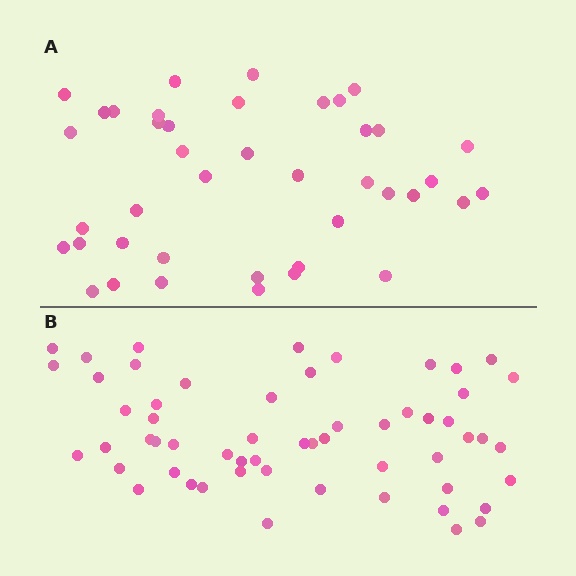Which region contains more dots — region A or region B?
Region B (the bottom region) has more dots.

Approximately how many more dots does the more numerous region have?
Region B has approximately 15 more dots than region A.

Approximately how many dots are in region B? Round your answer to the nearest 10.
About 60 dots. (The exact count is 57, which rounds to 60.)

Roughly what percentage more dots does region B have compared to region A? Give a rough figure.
About 40% more.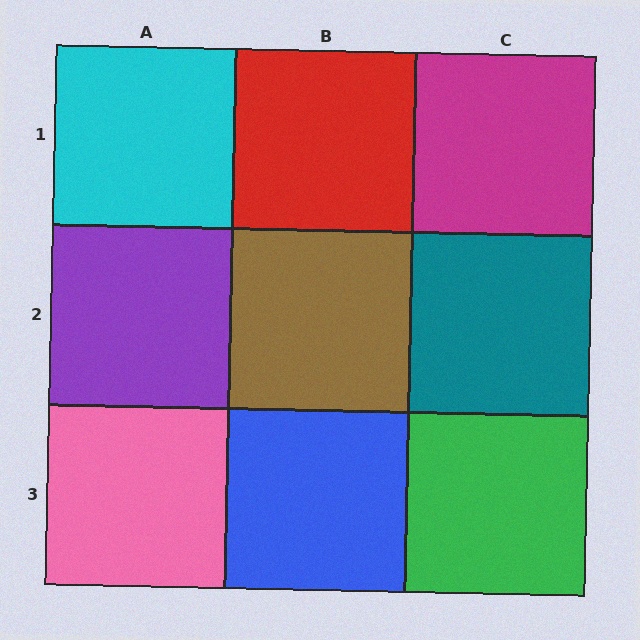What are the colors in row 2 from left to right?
Purple, brown, teal.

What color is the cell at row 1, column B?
Red.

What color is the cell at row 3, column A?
Pink.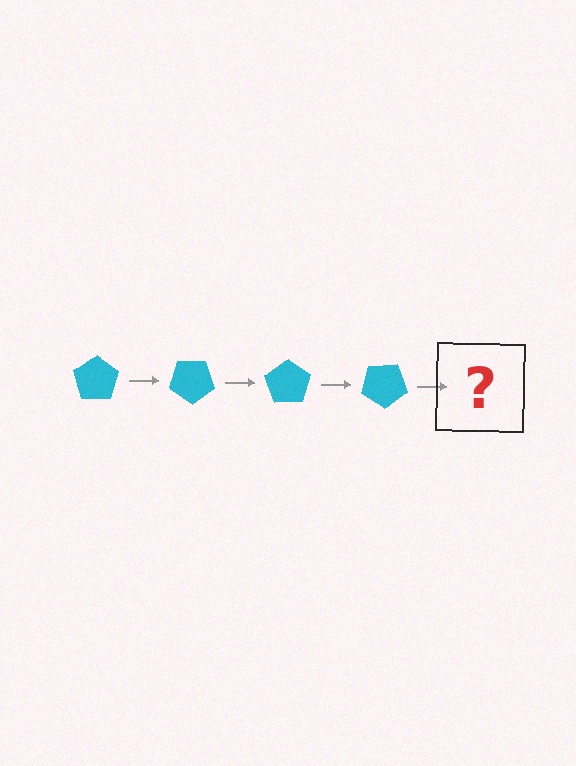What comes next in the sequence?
The next element should be a cyan pentagon rotated 140 degrees.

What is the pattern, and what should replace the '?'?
The pattern is that the pentagon rotates 35 degrees each step. The '?' should be a cyan pentagon rotated 140 degrees.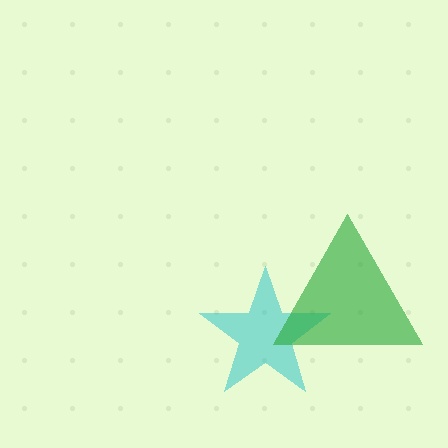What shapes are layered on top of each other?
The layered shapes are: a cyan star, a green triangle.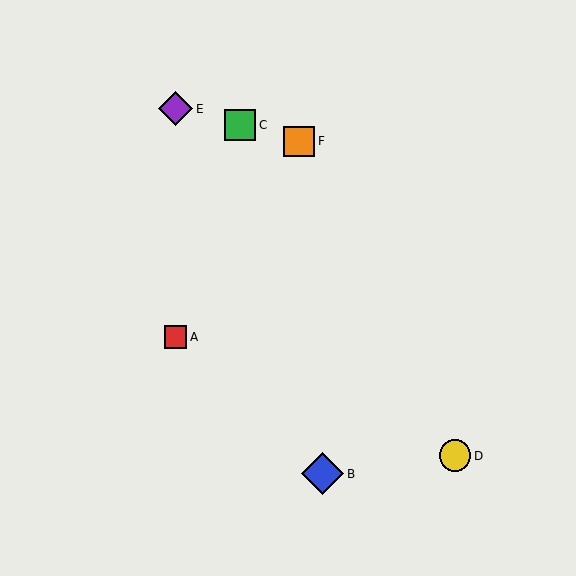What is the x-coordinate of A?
Object A is at x≈176.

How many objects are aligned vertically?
2 objects (A, E) are aligned vertically.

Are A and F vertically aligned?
No, A is at x≈176 and F is at x≈299.